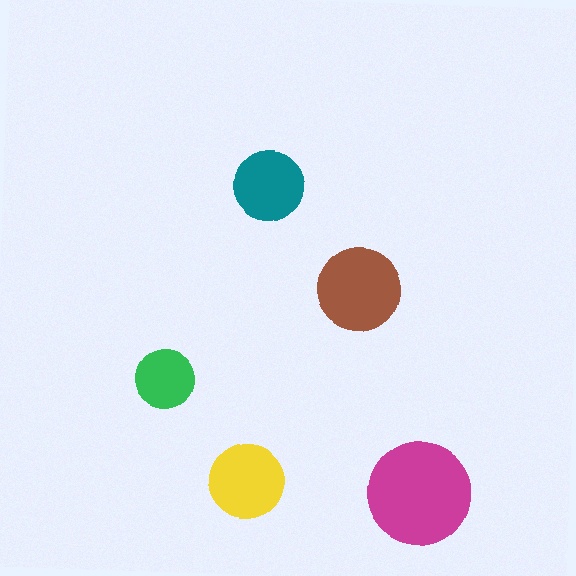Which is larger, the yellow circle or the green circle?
The yellow one.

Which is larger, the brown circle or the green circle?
The brown one.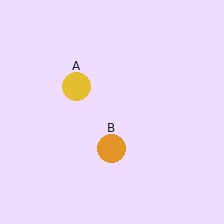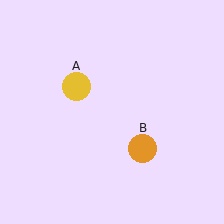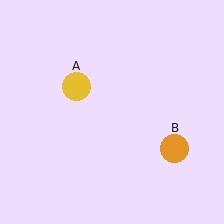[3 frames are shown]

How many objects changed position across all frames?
1 object changed position: orange circle (object B).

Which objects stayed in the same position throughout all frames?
Yellow circle (object A) remained stationary.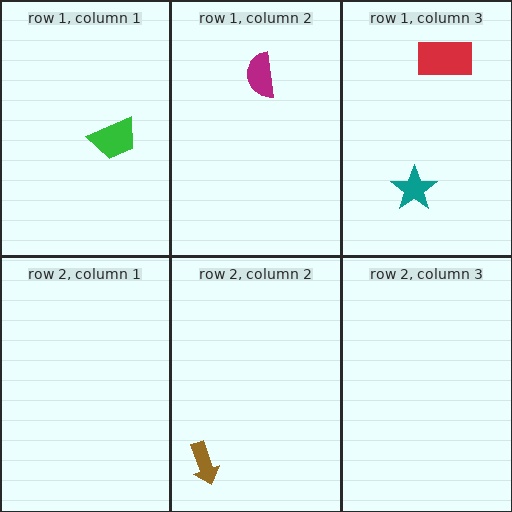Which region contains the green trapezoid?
The row 1, column 1 region.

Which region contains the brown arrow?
The row 2, column 2 region.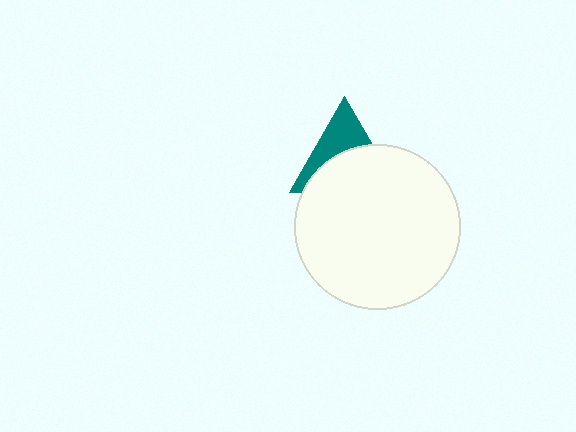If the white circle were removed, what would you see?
You would see the complete teal triangle.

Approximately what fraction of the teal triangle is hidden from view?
Roughly 58% of the teal triangle is hidden behind the white circle.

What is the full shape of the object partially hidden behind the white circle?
The partially hidden object is a teal triangle.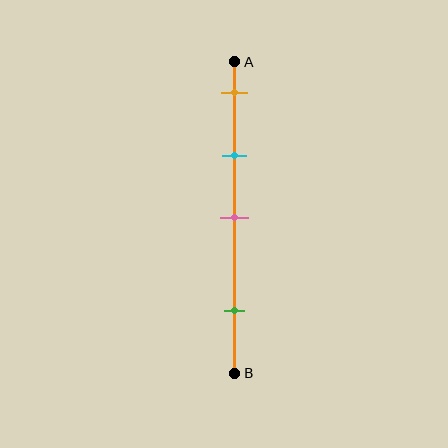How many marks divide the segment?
There are 4 marks dividing the segment.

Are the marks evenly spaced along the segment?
No, the marks are not evenly spaced.